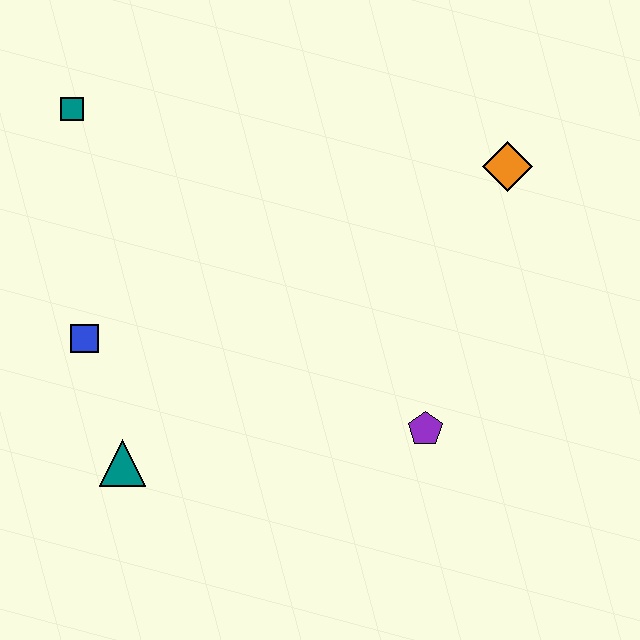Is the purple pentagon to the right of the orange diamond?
No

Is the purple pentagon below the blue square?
Yes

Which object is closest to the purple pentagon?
The orange diamond is closest to the purple pentagon.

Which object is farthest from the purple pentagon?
The teal square is farthest from the purple pentagon.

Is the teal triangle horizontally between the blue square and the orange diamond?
Yes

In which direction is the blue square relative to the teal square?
The blue square is below the teal square.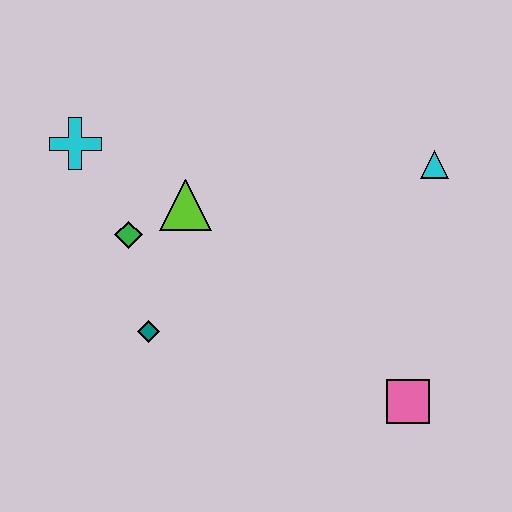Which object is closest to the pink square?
The cyan triangle is closest to the pink square.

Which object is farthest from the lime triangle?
The pink square is farthest from the lime triangle.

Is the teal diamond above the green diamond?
No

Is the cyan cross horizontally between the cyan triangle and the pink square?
No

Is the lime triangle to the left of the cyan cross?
No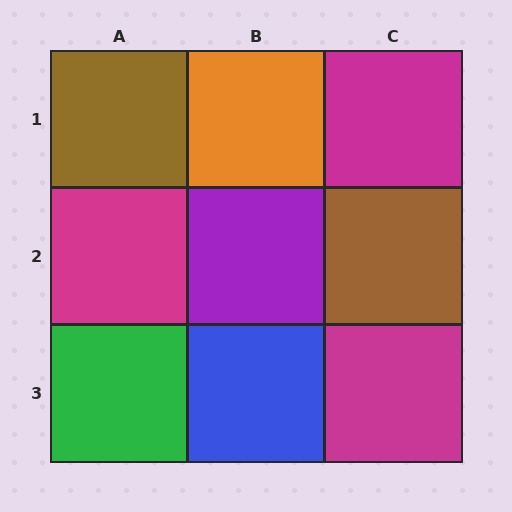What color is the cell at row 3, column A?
Green.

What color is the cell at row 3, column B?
Blue.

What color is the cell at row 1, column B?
Orange.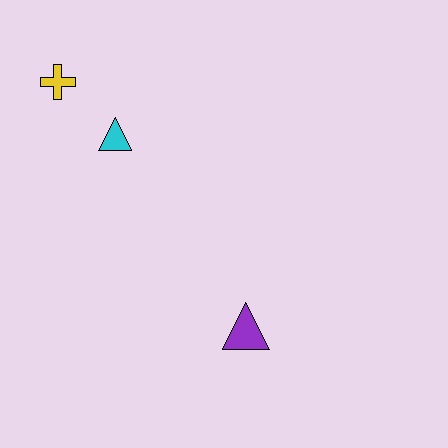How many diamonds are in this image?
There are no diamonds.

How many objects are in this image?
There are 3 objects.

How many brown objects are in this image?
There are no brown objects.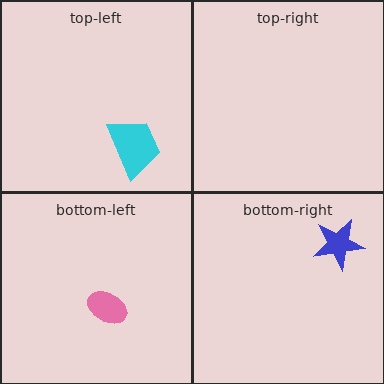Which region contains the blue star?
The bottom-right region.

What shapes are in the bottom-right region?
The blue star.